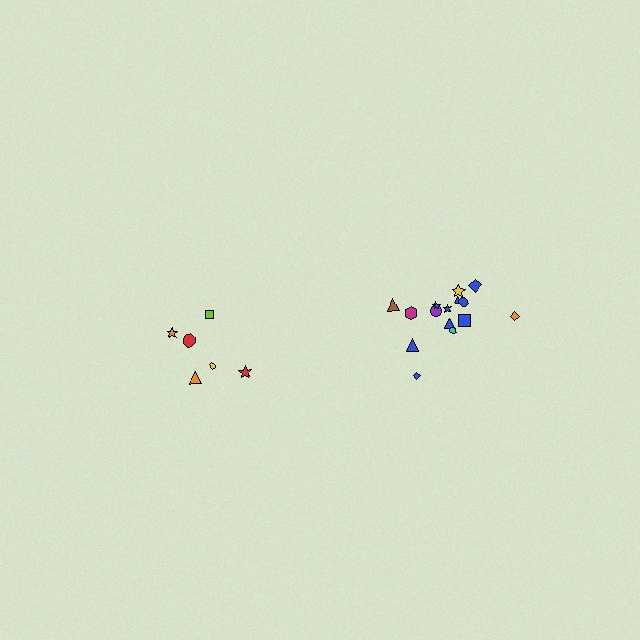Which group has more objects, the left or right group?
The right group.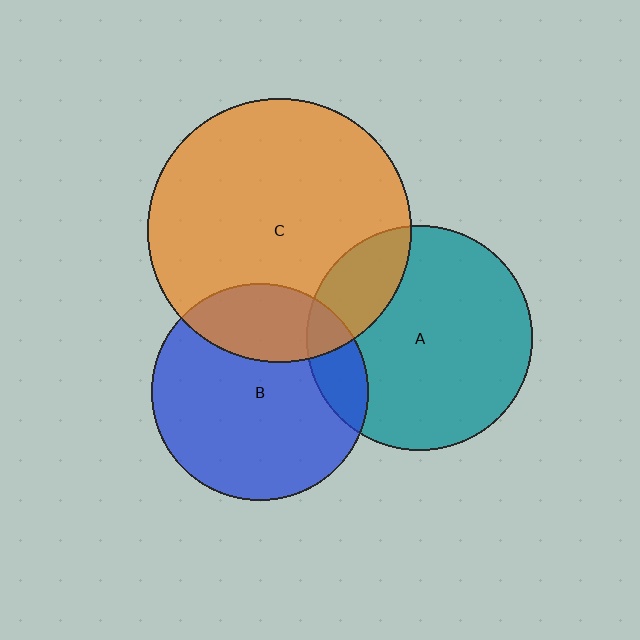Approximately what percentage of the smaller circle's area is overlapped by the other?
Approximately 15%.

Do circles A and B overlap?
Yes.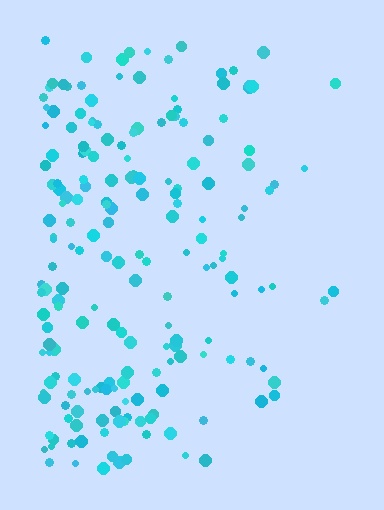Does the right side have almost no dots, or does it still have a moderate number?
Still a moderate number, just noticeably fewer than the left.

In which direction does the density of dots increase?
From right to left, with the left side densest.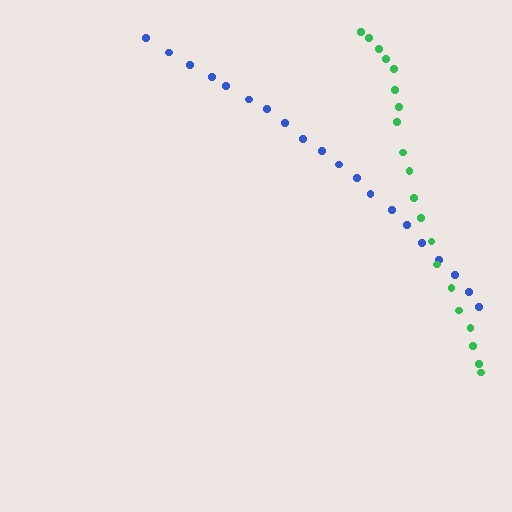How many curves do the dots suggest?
There are 2 distinct paths.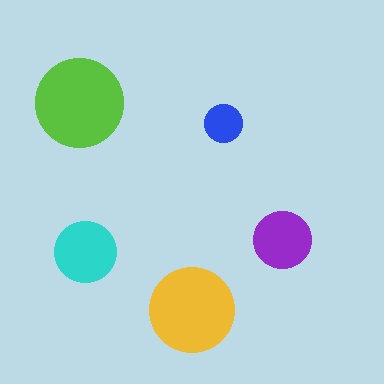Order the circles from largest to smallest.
the lime one, the yellow one, the cyan one, the purple one, the blue one.